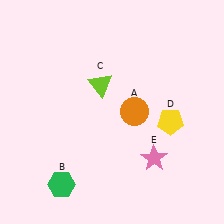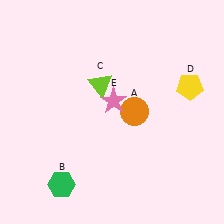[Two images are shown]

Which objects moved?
The objects that moved are: the yellow pentagon (D), the pink star (E).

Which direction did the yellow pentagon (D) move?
The yellow pentagon (D) moved up.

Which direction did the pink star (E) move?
The pink star (E) moved up.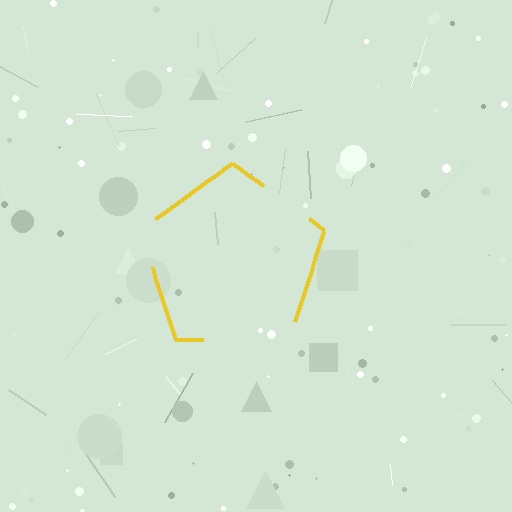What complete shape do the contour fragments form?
The contour fragments form a pentagon.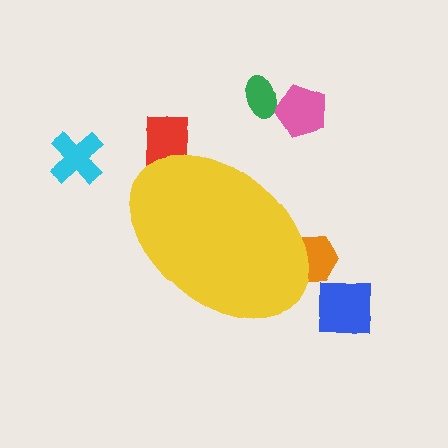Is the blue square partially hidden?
No, the blue square is fully visible.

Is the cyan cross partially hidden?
No, the cyan cross is fully visible.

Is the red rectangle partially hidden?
Yes, the red rectangle is partially hidden behind the yellow ellipse.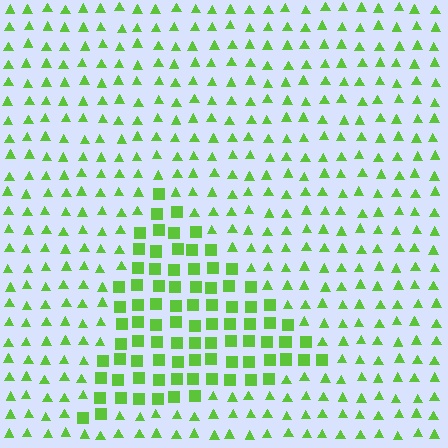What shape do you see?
I see a triangle.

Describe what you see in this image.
The image is filled with small lime elements arranged in a uniform grid. A triangle-shaped region contains squares, while the surrounding area contains triangles. The boundary is defined purely by the change in element shape.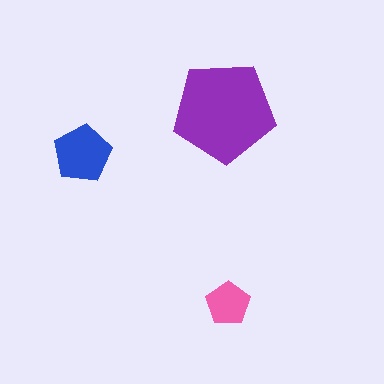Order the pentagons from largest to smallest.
the purple one, the blue one, the pink one.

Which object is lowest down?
The pink pentagon is bottommost.